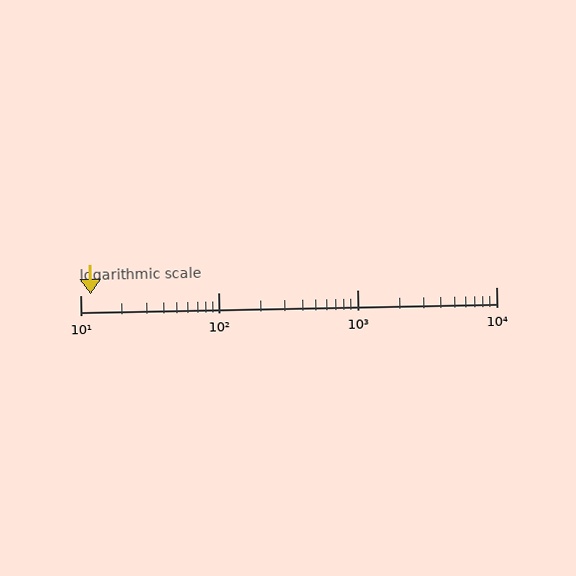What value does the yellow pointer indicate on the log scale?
The pointer indicates approximately 12.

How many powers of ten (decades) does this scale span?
The scale spans 3 decades, from 10 to 10000.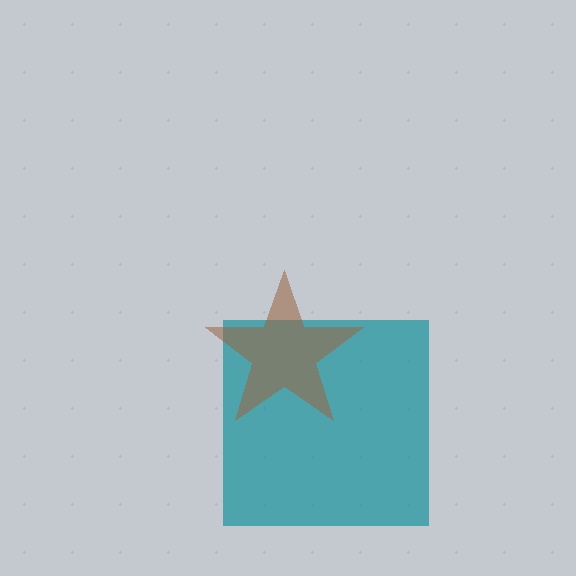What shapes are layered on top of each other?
The layered shapes are: a teal square, a brown star.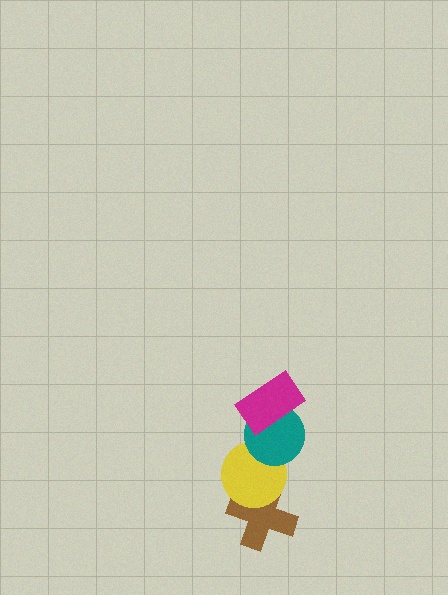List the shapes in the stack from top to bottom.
From top to bottom: the magenta rectangle, the teal circle, the yellow circle, the brown cross.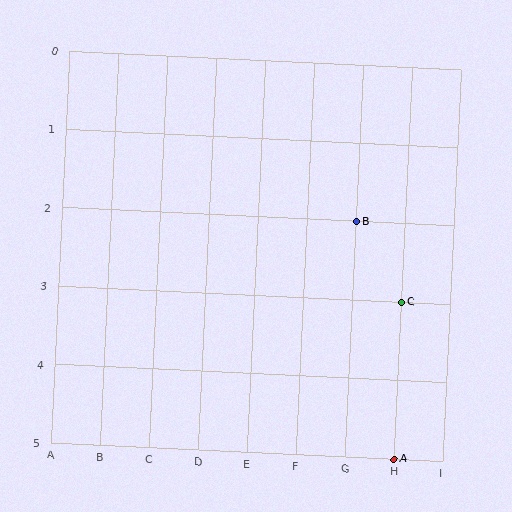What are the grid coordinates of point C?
Point C is at grid coordinates (H, 3).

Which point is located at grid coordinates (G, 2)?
Point B is at (G, 2).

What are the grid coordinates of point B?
Point B is at grid coordinates (G, 2).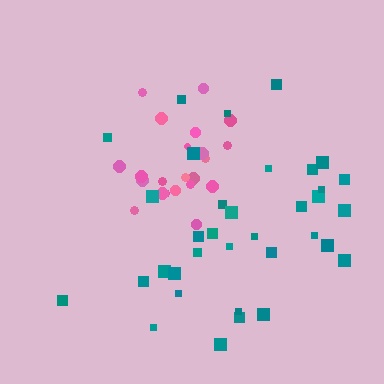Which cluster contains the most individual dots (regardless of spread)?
Teal (35).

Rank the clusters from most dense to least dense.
pink, teal.